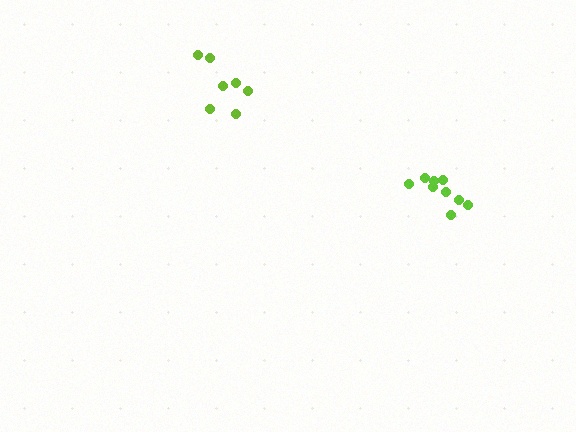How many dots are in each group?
Group 1: 9 dots, Group 2: 7 dots (16 total).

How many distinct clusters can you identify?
There are 2 distinct clusters.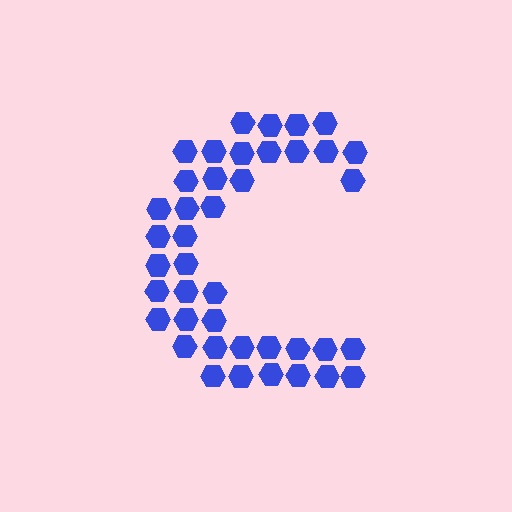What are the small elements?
The small elements are hexagons.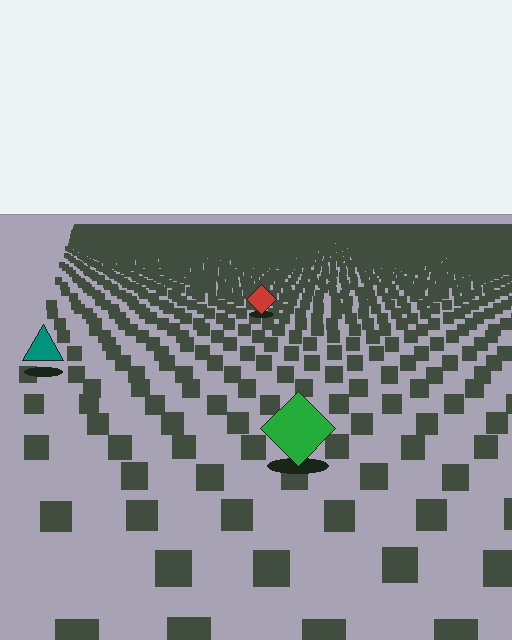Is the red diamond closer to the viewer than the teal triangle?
No. The teal triangle is closer — you can tell from the texture gradient: the ground texture is coarser near it.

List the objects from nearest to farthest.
From nearest to farthest: the green diamond, the teal triangle, the red diamond.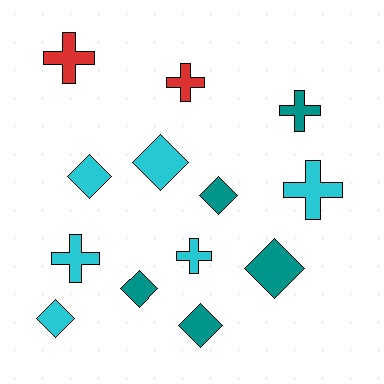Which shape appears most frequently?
Diamond, with 7 objects.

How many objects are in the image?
There are 13 objects.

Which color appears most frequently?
Cyan, with 6 objects.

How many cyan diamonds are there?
There are 3 cyan diamonds.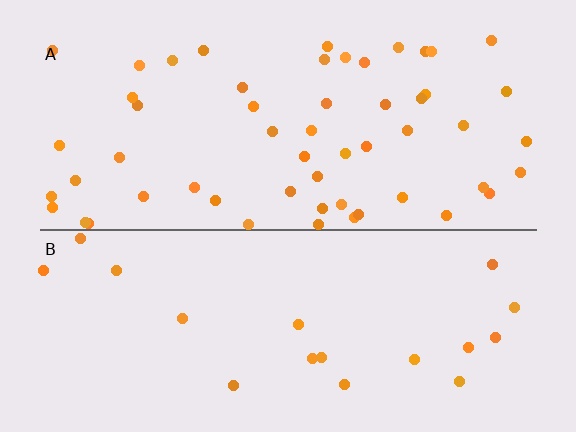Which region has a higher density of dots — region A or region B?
A (the top).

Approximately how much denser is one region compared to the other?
Approximately 3.0× — region A over region B.